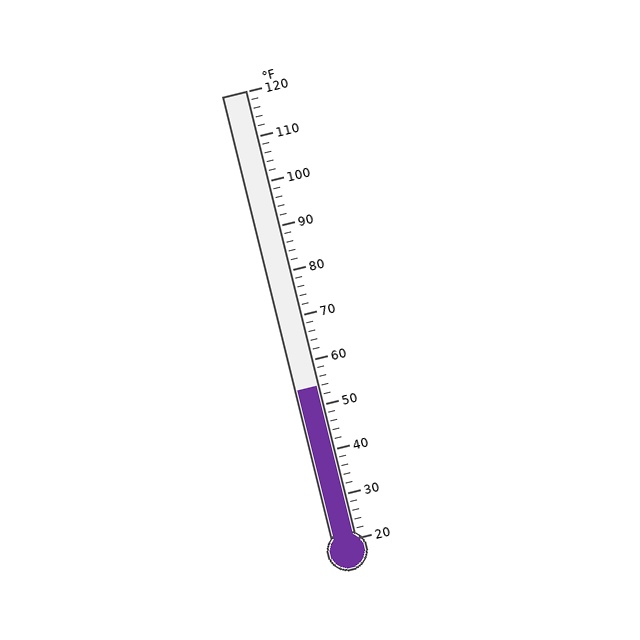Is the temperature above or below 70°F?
The temperature is below 70°F.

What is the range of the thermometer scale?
The thermometer scale ranges from 20°F to 120°F.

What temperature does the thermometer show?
The thermometer shows approximately 54°F.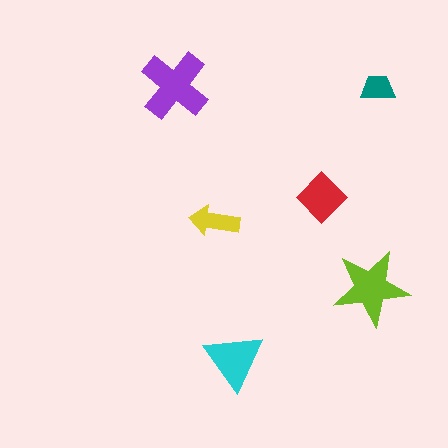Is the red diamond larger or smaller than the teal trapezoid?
Larger.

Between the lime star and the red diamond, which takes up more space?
The lime star.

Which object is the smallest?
The teal trapezoid.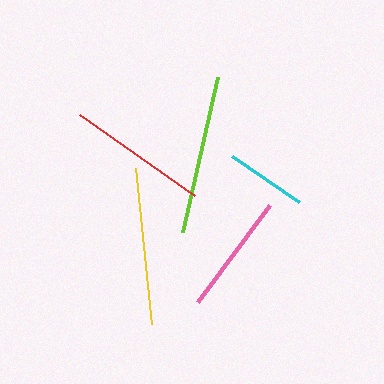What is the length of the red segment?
The red segment is approximately 142 pixels long.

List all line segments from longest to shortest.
From longest to shortest: lime, yellow, red, pink, cyan.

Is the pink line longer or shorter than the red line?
The red line is longer than the pink line.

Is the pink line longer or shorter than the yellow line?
The yellow line is longer than the pink line.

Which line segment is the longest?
The lime line is the longest at approximately 159 pixels.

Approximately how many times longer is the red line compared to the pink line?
The red line is approximately 1.2 times the length of the pink line.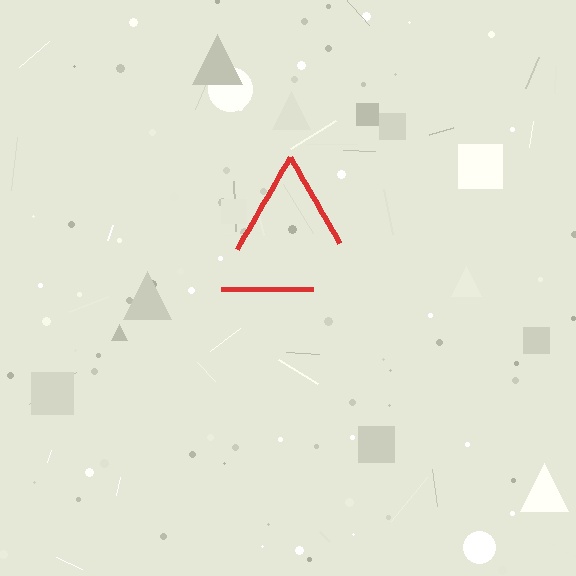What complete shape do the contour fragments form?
The contour fragments form a triangle.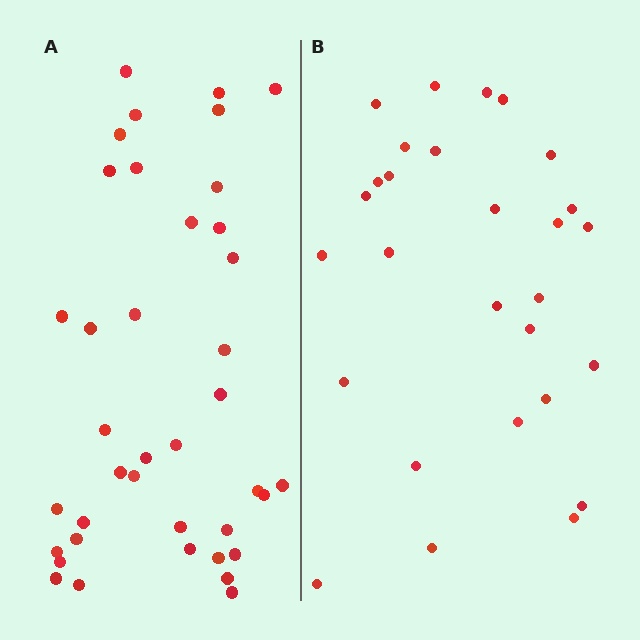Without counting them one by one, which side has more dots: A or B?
Region A (the left region) has more dots.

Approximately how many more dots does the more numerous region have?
Region A has roughly 12 or so more dots than region B.